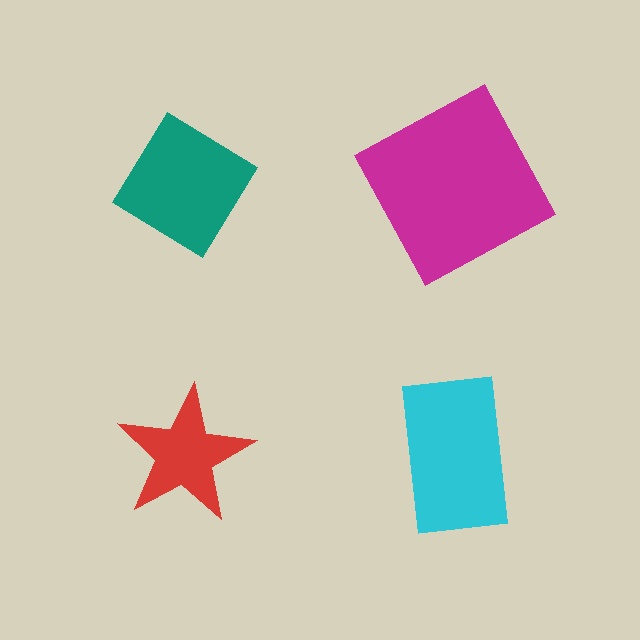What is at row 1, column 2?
A magenta square.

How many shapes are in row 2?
2 shapes.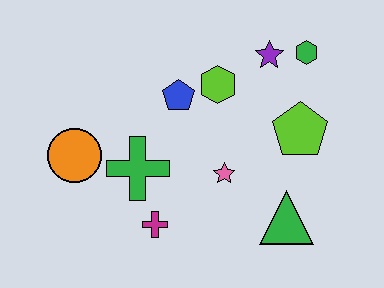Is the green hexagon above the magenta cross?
Yes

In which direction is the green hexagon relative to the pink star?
The green hexagon is above the pink star.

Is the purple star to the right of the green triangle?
No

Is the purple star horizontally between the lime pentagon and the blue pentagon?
Yes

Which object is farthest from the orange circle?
The green hexagon is farthest from the orange circle.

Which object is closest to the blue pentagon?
The lime hexagon is closest to the blue pentagon.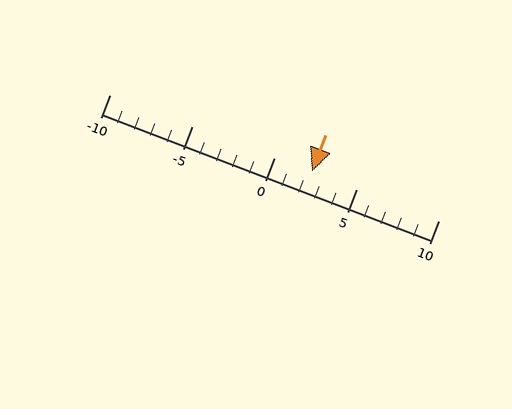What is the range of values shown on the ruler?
The ruler shows values from -10 to 10.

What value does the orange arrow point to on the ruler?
The orange arrow points to approximately 2.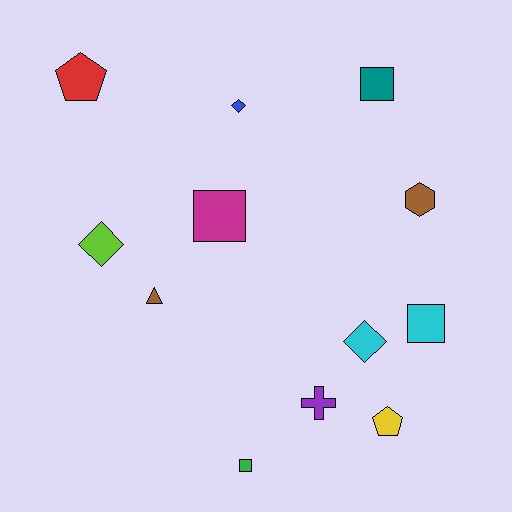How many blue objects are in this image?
There is 1 blue object.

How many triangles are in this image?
There is 1 triangle.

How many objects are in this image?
There are 12 objects.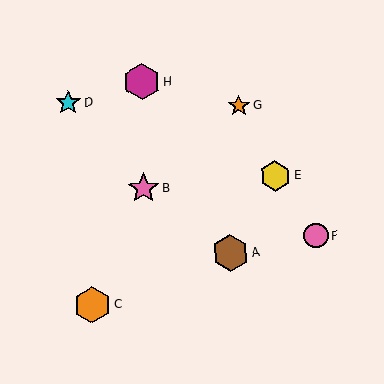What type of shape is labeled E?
Shape E is a yellow hexagon.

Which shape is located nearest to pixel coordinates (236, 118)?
The orange star (labeled G) at (239, 106) is nearest to that location.